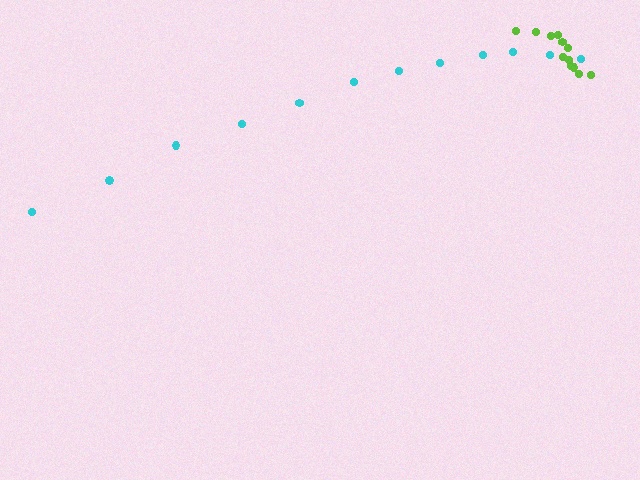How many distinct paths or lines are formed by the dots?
There are 2 distinct paths.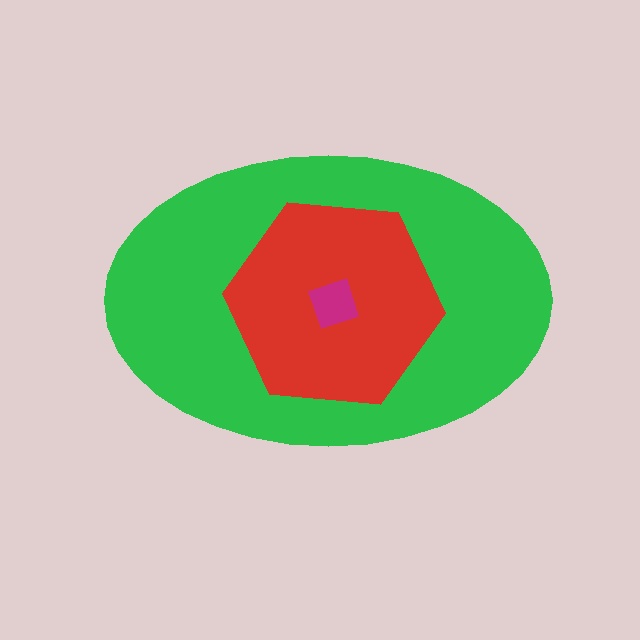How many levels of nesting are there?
3.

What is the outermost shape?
The green ellipse.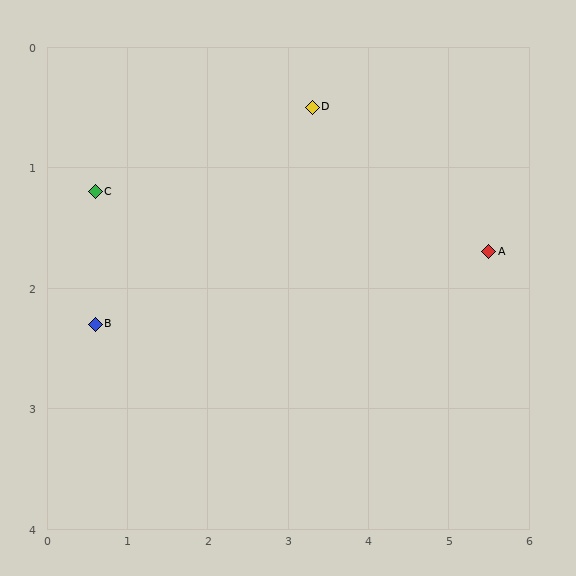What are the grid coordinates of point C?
Point C is at approximately (0.6, 1.2).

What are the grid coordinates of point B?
Point B is at approximately (0.6, 2.3).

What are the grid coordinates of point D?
Point D is at approximately (3.3, 0.5).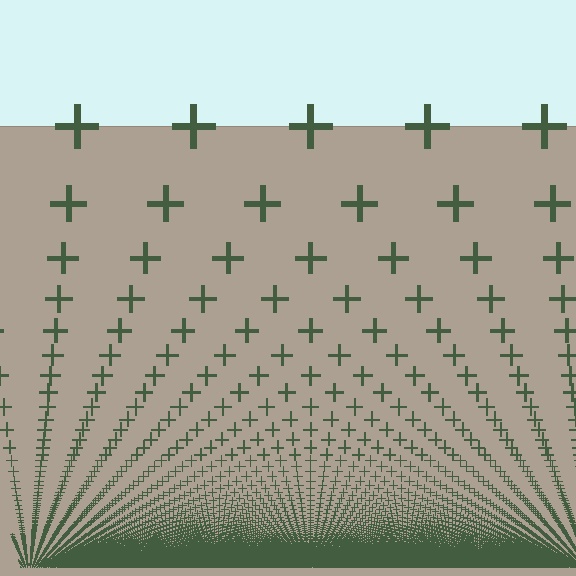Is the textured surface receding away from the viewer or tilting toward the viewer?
The surface appears to tilt toward the viewer. Texture elements get larger and sparser toward the top.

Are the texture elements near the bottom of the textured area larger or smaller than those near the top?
Smaller. The gradient is inverted — elements near the bottom are smaller and denser.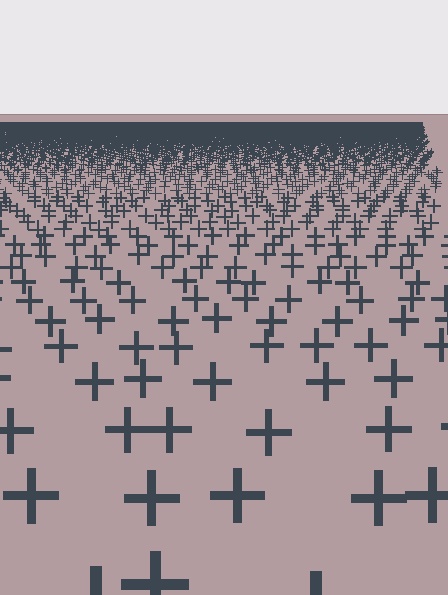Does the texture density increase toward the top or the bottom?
Density increases toward the top.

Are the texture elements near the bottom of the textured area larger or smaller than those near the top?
Larger. Near the bottom, elements are closer to the viewer and appear at a bigger on-screen size.